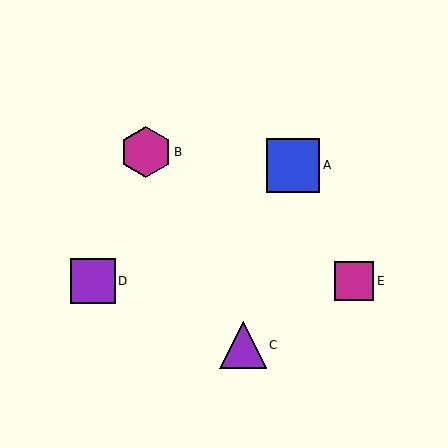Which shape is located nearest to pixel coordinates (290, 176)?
The blue square (labeled A) at (293, 165) is nearest to that location.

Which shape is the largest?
The blue square (labeled A) is the largest.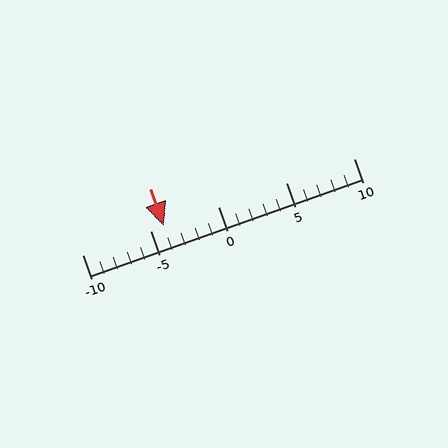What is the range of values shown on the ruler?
The ruler shows values from -10 to 10.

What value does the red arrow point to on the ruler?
The red arrow points to approximately -4.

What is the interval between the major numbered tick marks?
The major tick marks are spaced 5 units apart.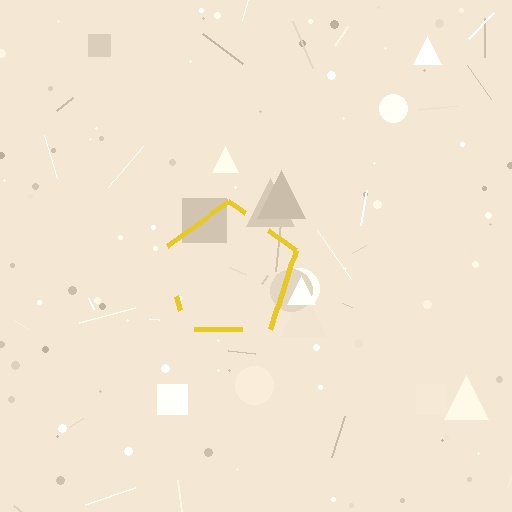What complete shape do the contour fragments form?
The contour fragments form a pentagon.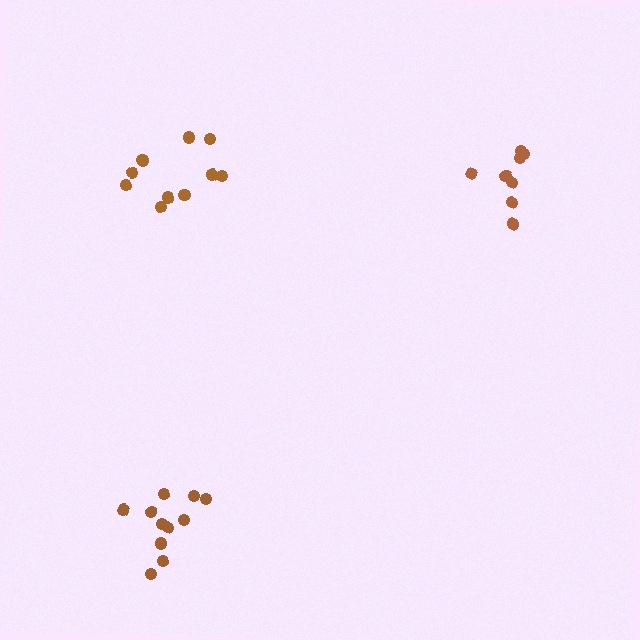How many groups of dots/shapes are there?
There are 3 groups.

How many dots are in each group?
Group 1: 8 dots, Group 2: 11 dots, Group 3: 11 dots (30 total).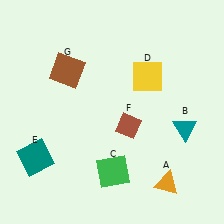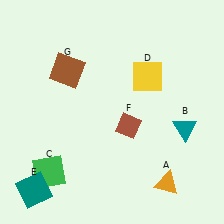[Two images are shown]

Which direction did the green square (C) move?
The green square (C) moved left.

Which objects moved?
The objects that moved are: the green square (C), the teal square (E).